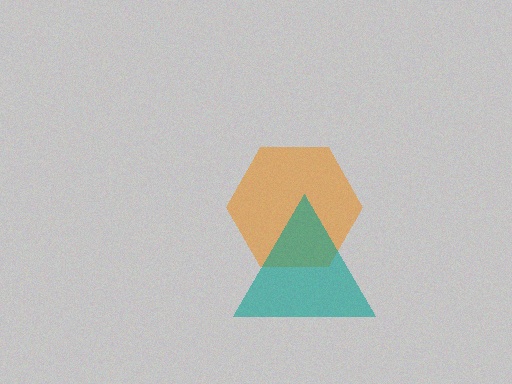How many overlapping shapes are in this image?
There are 2 overlapping shapes in the image.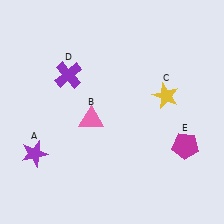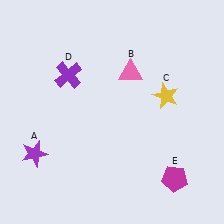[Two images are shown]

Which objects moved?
The objects that moved are: the pink triangle (B), the magenta pentagon (E).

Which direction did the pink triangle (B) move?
The pink triangle (B) moved up.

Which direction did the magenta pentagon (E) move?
The magenta pentagon (E) moved down.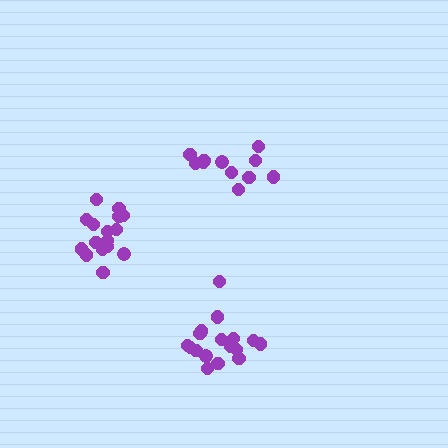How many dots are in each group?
Group 1: 17 dots, Group 2: 11 dots, Group 3: 16 dots (44 total).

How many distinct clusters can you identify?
There are 3 distinct clusters.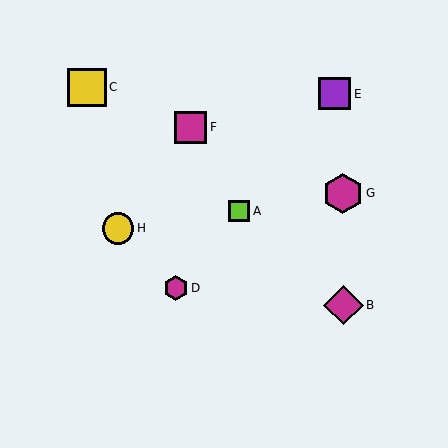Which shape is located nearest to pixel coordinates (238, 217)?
The lime square (labeled A) at (239, 211) is nearest to that location.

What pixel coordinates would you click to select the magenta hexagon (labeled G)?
Click at (343, 193) to select the magenta hexagon G.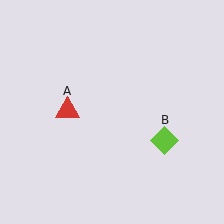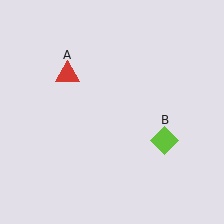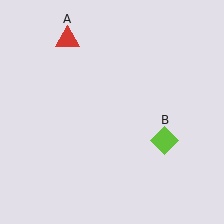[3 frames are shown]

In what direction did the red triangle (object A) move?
The red triangle (object A) moved up.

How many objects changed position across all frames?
1 object changed position: red triangle (object A).